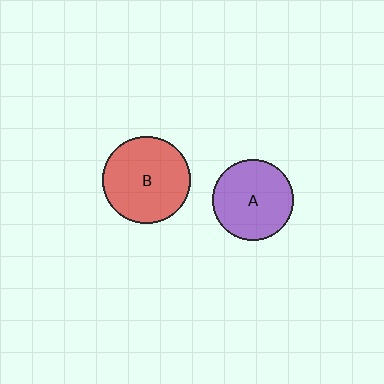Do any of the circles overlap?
No, none of the circles overlap.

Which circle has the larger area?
Circle B (red).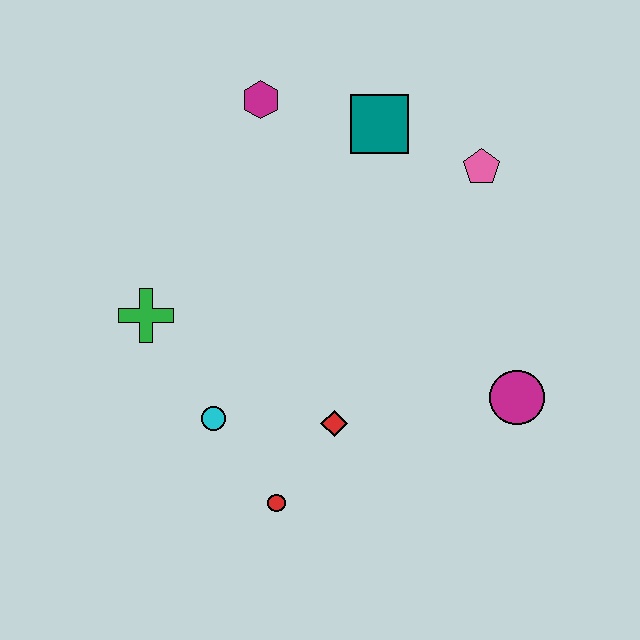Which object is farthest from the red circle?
The magenta hexagon is farthest from the red circle.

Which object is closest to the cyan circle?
The red circle is closest to the cyan circle.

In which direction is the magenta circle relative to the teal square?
The magenta circle is below the teal square.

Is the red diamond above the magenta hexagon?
No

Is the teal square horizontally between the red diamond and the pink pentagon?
Yes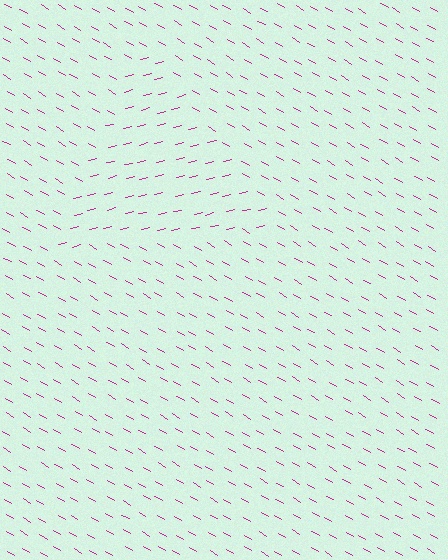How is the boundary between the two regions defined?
The boundary is defined purely by a change in line orientation (approximately 45 degrees difference). All lines are the same color and thickness.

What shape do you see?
I see a triangle.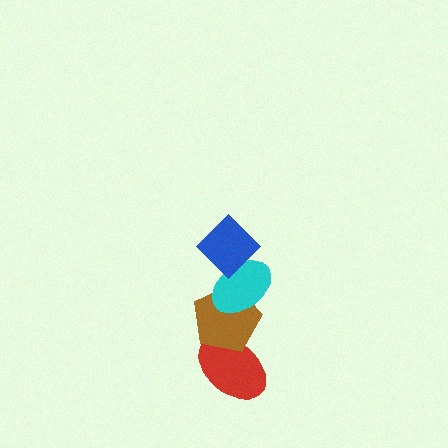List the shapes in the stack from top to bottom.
From top to bottom: the blue diamond, the cyan ellipse, the brown pentagon, the red ellipse.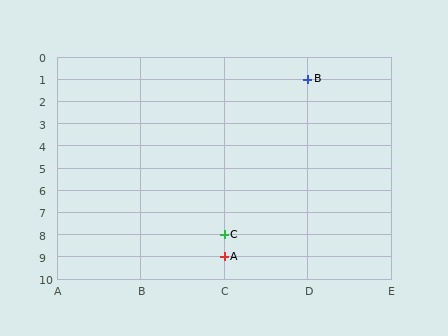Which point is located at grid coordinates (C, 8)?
Point C is at (C, 8).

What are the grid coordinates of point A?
Point A is at grid coordinates (C, 9).